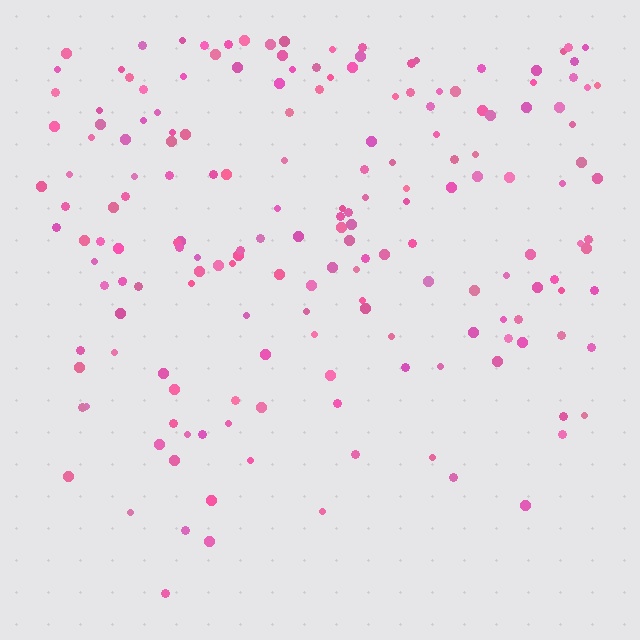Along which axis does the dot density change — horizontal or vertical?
Vertical.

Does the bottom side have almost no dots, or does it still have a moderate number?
Still a moderate number, just noticeably fewer than the top.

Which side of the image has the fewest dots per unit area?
The bottom.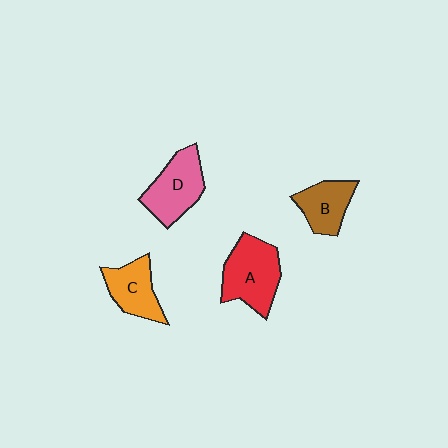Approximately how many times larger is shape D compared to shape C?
Approximately 1.2 times.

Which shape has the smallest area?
Shape B (brown).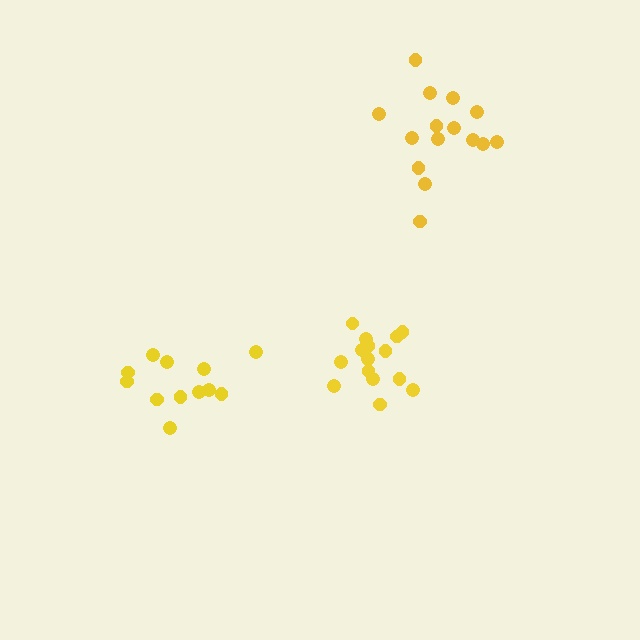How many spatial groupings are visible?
There are 3 spatial groupings.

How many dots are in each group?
Group 1: 12 dots, Group 2: 15 dots, Group 3: 15 dots (42 total).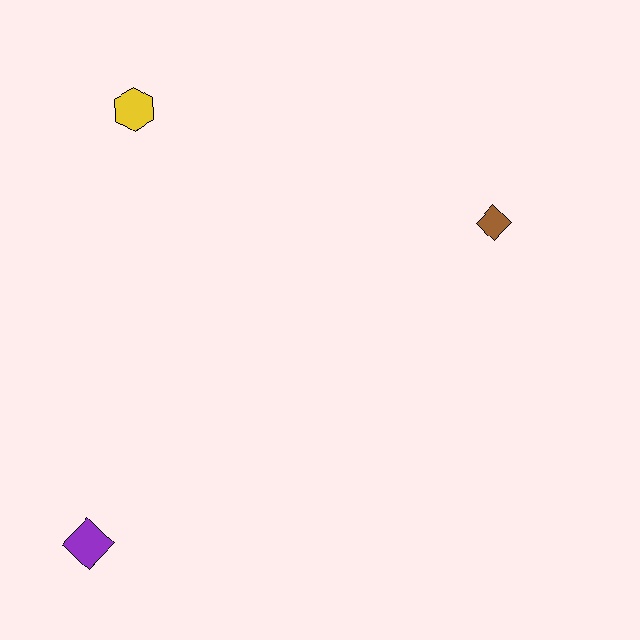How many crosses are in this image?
There are no crosses.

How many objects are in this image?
There are 3 objects.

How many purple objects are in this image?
There is 1 purple object.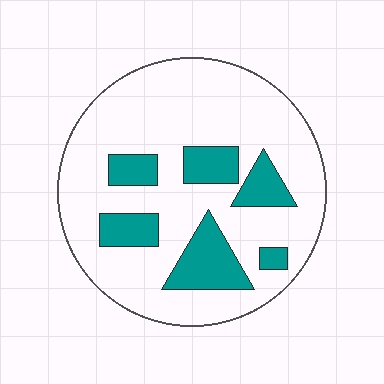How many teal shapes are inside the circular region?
6.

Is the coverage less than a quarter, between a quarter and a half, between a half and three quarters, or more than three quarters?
Less than a quarter.